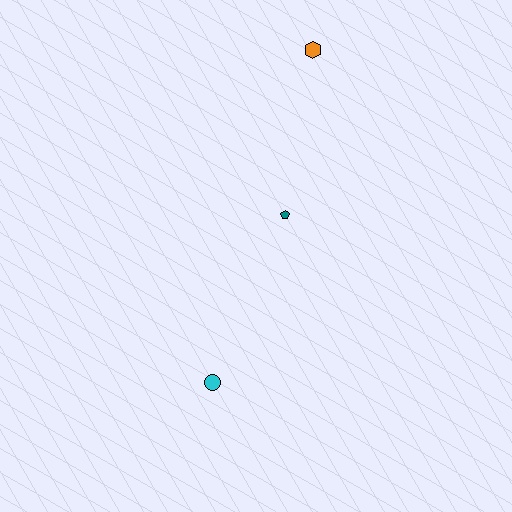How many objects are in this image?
There are 3 objects.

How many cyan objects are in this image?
There is 1 cyan object.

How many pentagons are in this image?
There is 1 pentagon.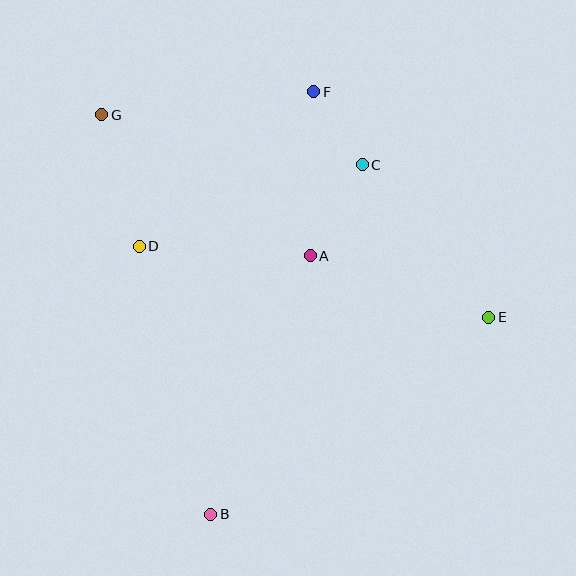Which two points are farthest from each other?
Points E and G are farthest from each other.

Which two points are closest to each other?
Points C and F are closest to each other.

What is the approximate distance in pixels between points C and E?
The distance between C and E is approximately 198 pixels.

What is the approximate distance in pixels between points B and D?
The distance between B and D is approximately 277 pixels.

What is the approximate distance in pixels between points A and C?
The distance between A and C is approximately 105 pixels.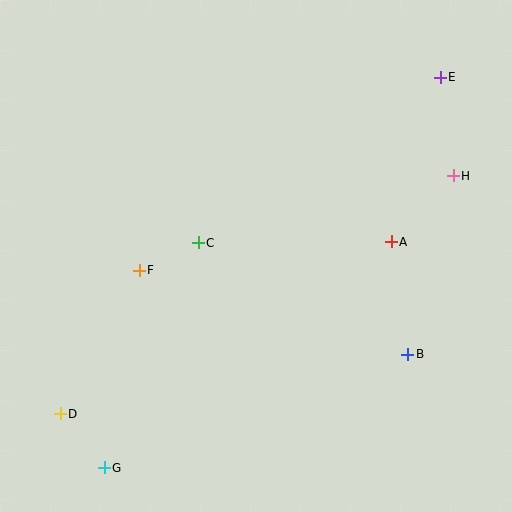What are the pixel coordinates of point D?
Point D is at (60, 414).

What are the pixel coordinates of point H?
Point H is at (453, 176).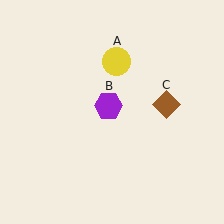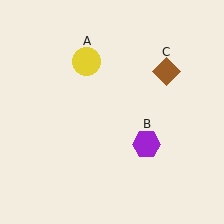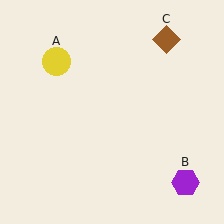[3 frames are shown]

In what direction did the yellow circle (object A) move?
The yellow circle (object A) moved left.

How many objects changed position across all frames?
3 objects changed position: yellow circle (object A), purple hexagon (object B), brown diamond (object C).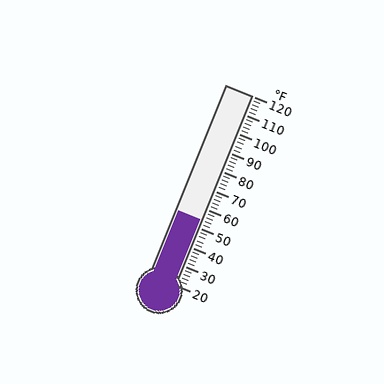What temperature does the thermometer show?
The thermometer shows approximately 54°F.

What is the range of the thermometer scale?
The thermometer scale ranges from 20°F to 120°F.